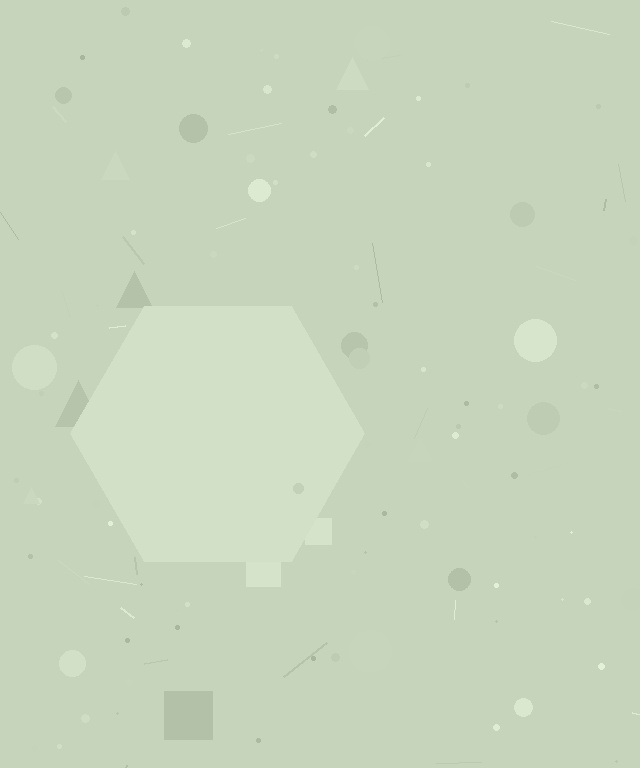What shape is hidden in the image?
A hexagon is hidden in the image.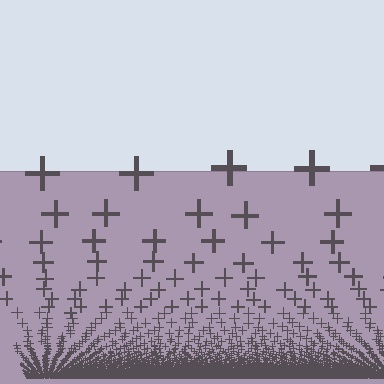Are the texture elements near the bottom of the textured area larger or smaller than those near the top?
Smaller. The gradient is inverted — elements near the bottom are smaller and denser.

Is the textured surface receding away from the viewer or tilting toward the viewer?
The surface appears to tilt toward the viewer. Texture elements get larger and sparser toward the top.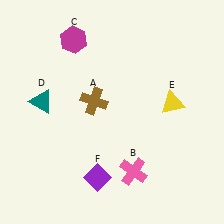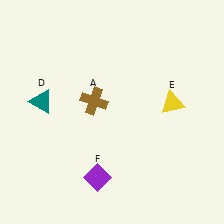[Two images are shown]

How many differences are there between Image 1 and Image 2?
There are 2 differences between the two images.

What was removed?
The magenta hexagon (C), the pink cross (B) were removed in Image 2.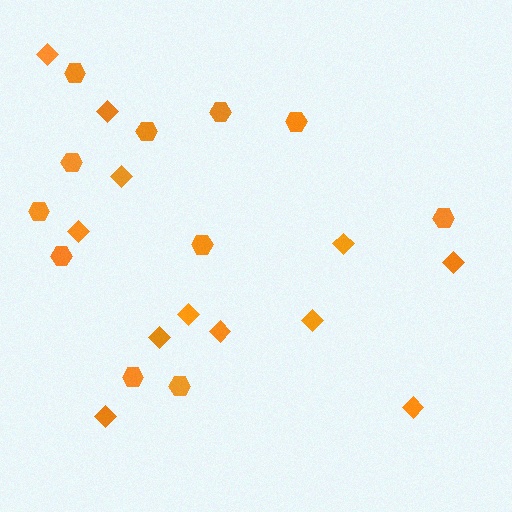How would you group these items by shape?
There are 2 groups: one group of hexagons (11) and one group of diamonds (12).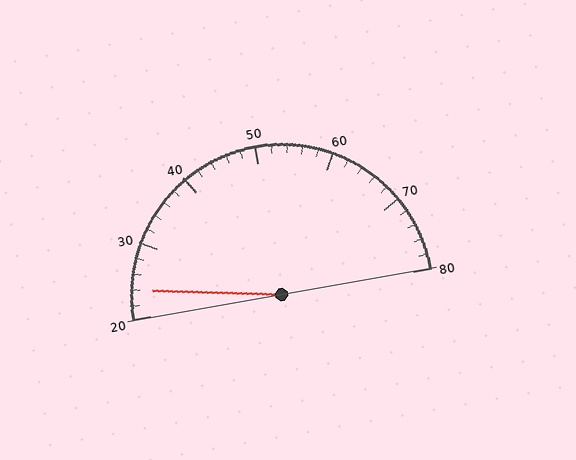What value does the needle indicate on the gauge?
The needle indicates approximately 24.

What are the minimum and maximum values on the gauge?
The gauge ranges from 20 to 80.